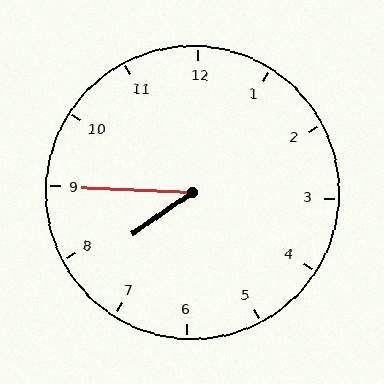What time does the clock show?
7:45.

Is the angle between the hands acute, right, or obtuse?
It is acute.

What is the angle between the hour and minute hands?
Approximately 38 degrees.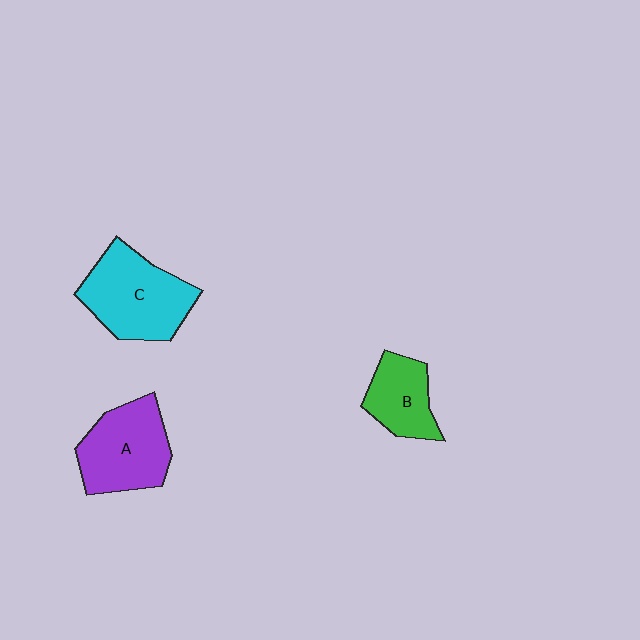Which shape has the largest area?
Shape C (cyan).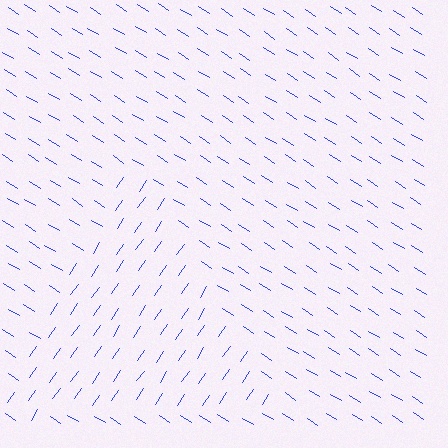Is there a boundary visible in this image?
Yes, there is a texture boundary formed by a change in line orientation.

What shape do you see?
I see a triangle.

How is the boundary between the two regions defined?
The boundary is defined purely by a change in line orientation (approximately 88 degrees difference). All lines are the same color and thickness.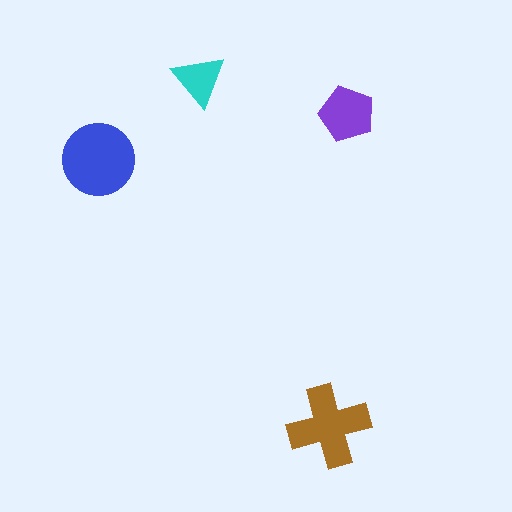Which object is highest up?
The cyan triangle is topmost.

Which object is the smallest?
The cyan triangle.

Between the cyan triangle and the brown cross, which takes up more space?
The brown cross.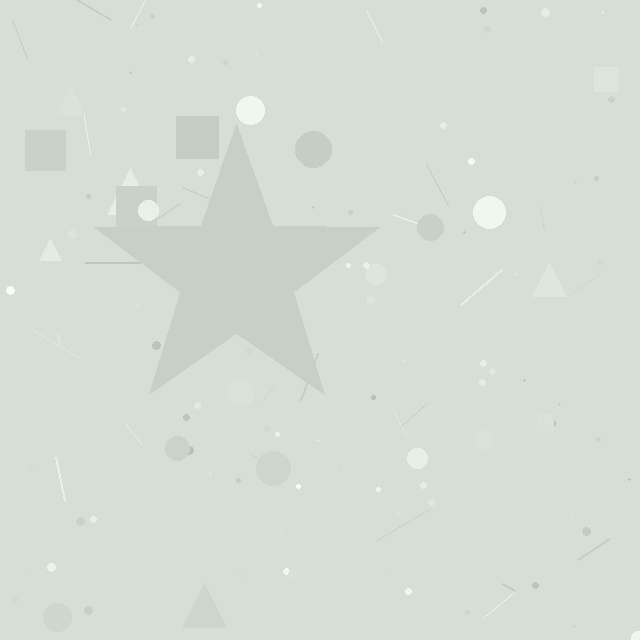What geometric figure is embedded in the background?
A star is embedded in the background.